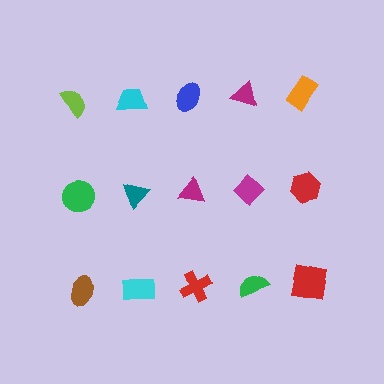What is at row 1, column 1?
A lime semicircle.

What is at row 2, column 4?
A magenta diamond.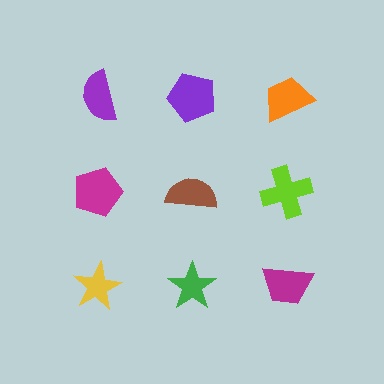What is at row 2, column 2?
A brown semicircle.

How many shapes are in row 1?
3 shapes.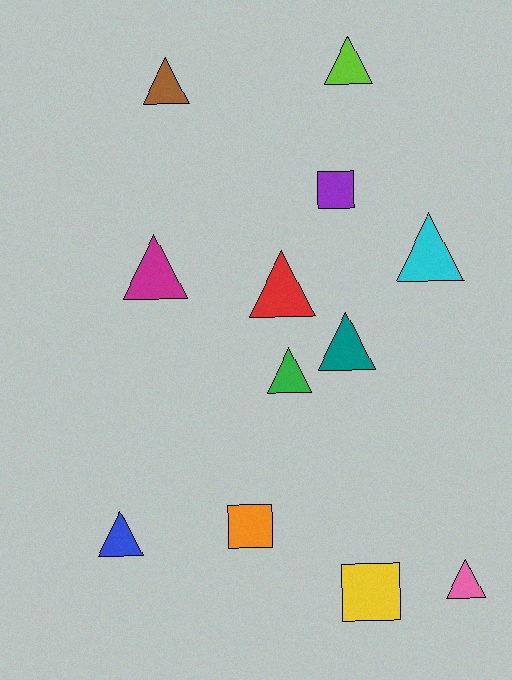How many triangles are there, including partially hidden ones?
There are 9 triangles.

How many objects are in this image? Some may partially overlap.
There are 12 objects.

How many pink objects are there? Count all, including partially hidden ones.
There is 1 pink object.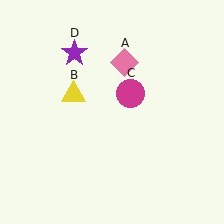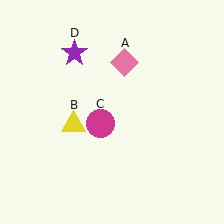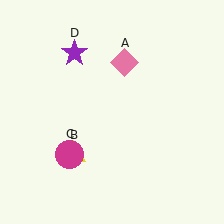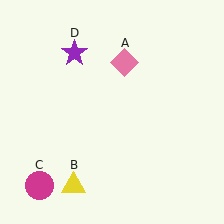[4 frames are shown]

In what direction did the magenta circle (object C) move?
The magenta circle (object C) moved down and to the left.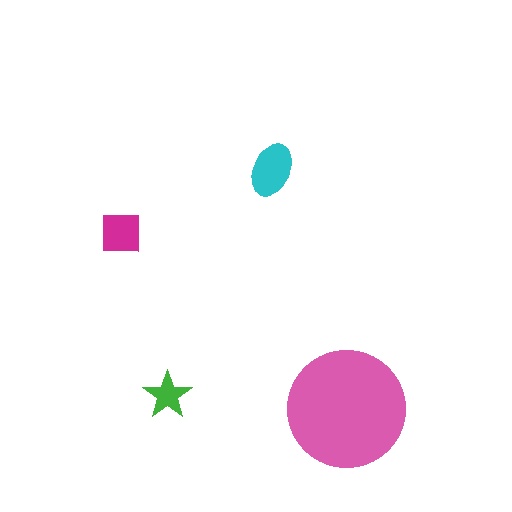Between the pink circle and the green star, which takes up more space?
The pink circle.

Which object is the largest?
The pink circle.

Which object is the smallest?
The green star.